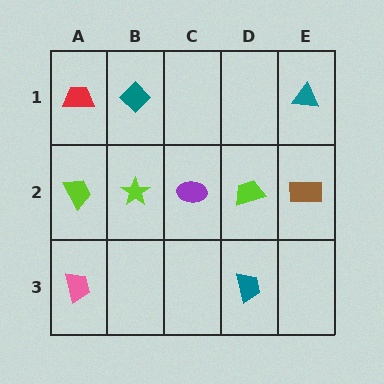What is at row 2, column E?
A brown rectangle.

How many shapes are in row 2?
5 shapes.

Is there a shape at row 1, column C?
No, that cell is empty.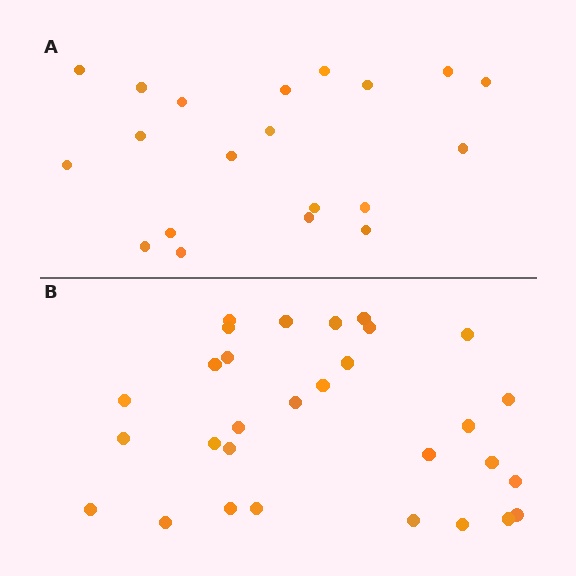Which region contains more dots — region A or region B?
Region B (the bottom region) has more dots.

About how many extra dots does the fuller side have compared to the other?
Region B has roughly 10 or so more dots than region A.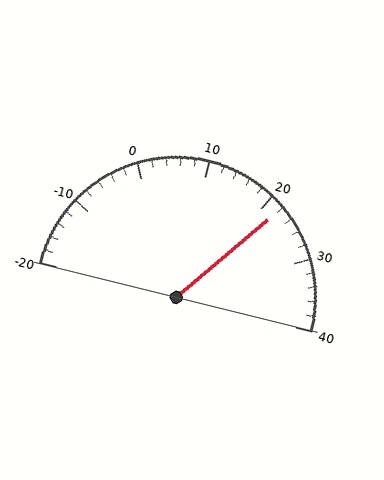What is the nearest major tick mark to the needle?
The nearest major tick mark is 20.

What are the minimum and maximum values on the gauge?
The gauge ranges from -20 to 40.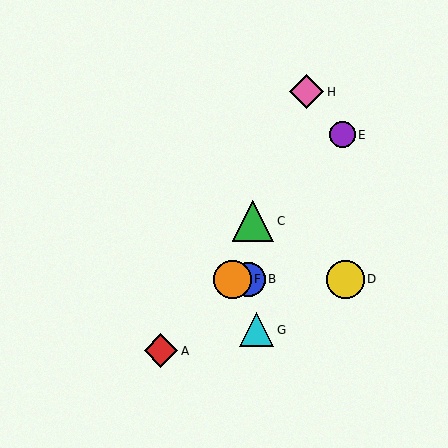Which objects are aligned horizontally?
Objects B, D, F are aligned horizontally.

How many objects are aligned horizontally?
3 objects (B, D, F) are aligned horizontally.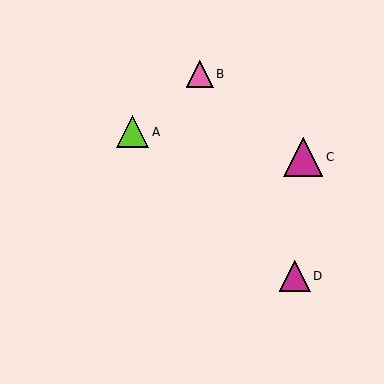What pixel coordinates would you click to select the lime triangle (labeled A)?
Click at (133, 132) to select the lime triangle A.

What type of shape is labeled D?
Shape D is a magenta triangle.